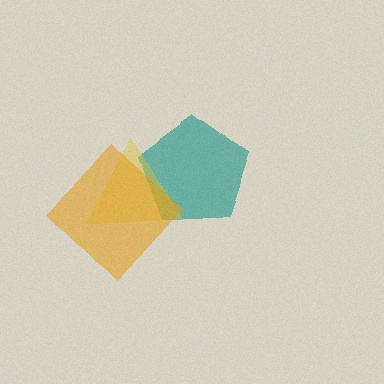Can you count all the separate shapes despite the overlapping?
Yes, there are 3 separate shapes.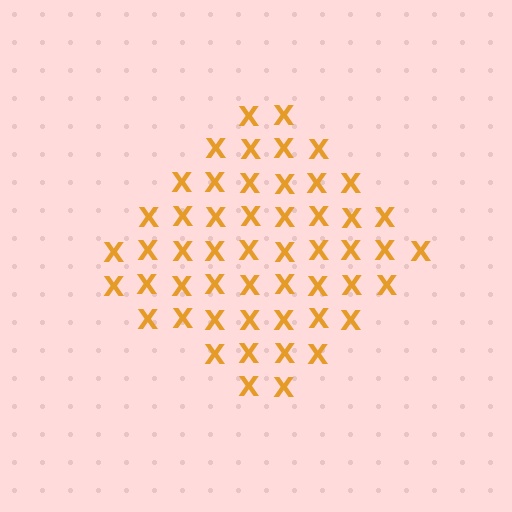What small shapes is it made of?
It is made of small letter X's.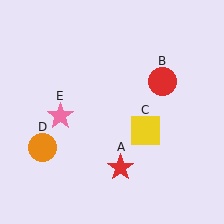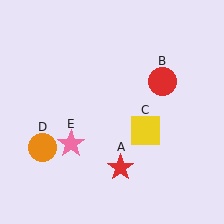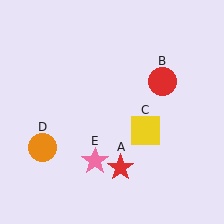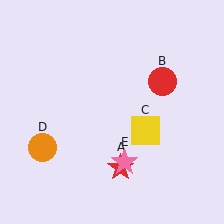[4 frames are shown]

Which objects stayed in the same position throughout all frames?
Red star (object A) and red circle (object B) and yellow square (object C) and orange circle (object D) remained stationary.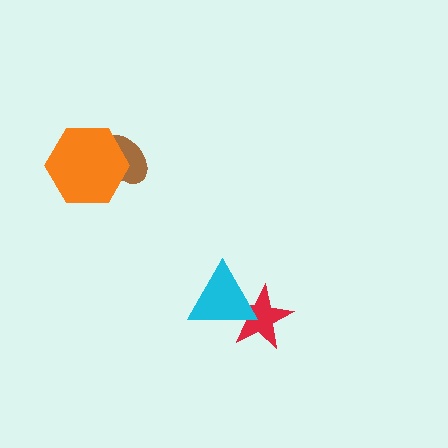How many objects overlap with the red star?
1 object overlaps with the red star.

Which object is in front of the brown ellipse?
The orange hexagon is in front of the brown ellipse.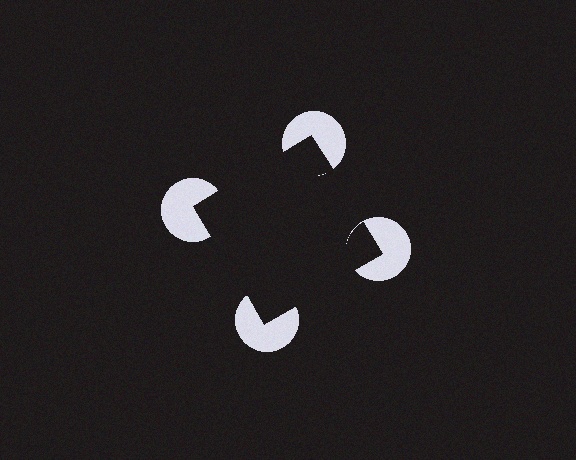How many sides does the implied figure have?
4 sides.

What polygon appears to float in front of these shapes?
An illusory square — its edges are inferred from the aligned wedge cuts in the pac-man discs, not physically drawn.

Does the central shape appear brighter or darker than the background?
It typically appears slightly darker than the background, even though no actual brightness change is drawn.